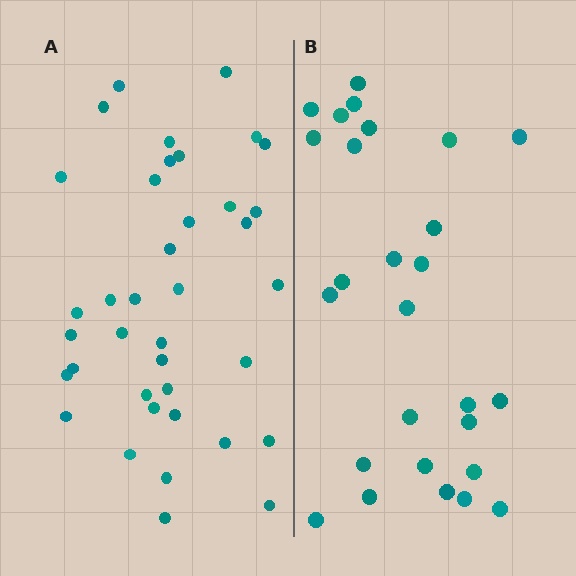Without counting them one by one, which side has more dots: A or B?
Region A (the left region) has more dots.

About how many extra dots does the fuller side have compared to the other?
Region A has roughly 12 or so more dots than region B.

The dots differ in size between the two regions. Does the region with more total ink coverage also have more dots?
No. Region B has more total ink coverage because its dots are larger, but region A actually contains more individual dots. Total area can be misleading — the number of items is what matters here.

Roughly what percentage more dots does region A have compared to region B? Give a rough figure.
About 40% more.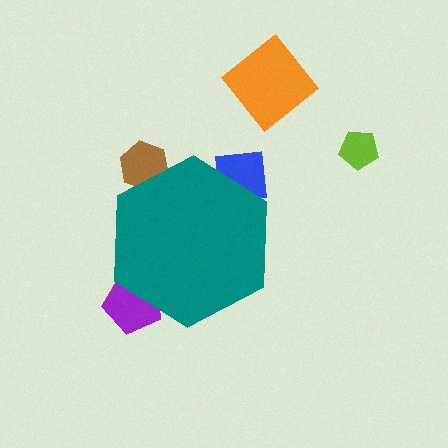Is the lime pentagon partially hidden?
No, the lime pentagon is fully visible.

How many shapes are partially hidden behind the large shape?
3 shapes are partially hidden.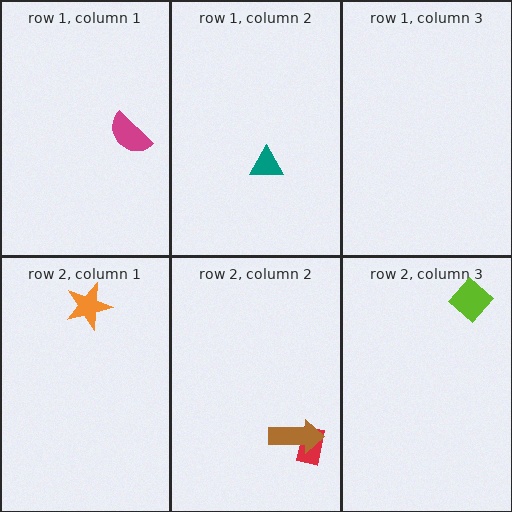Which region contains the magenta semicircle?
The row 1, column 1 region.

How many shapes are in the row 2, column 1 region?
1.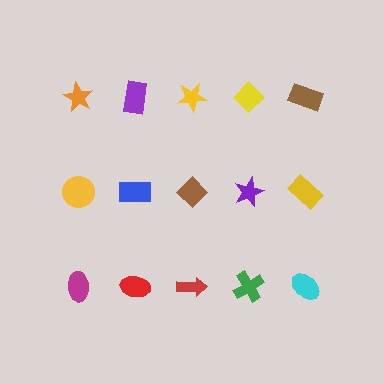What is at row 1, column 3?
A yellow star.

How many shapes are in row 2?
5 shapes.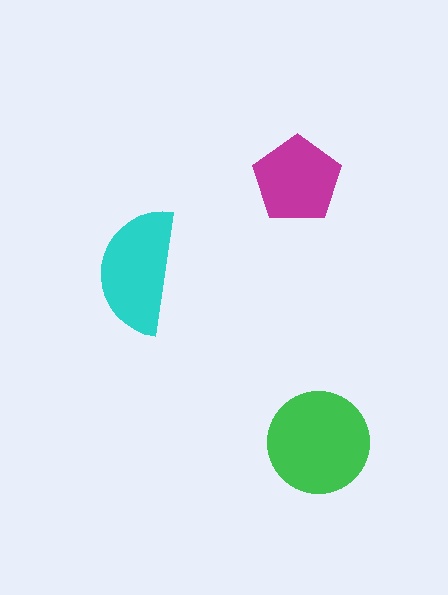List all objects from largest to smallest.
The green circle, the cyan semicircle, the magenta pentagon.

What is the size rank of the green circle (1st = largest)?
1st.